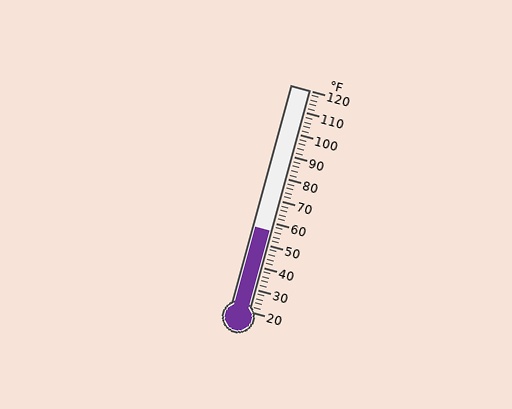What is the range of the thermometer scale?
The thermometer scale ranges from 20°F to 120°F.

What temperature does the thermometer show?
The thermometer shows approximately 56°F.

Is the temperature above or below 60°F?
The temperature is below 60°F.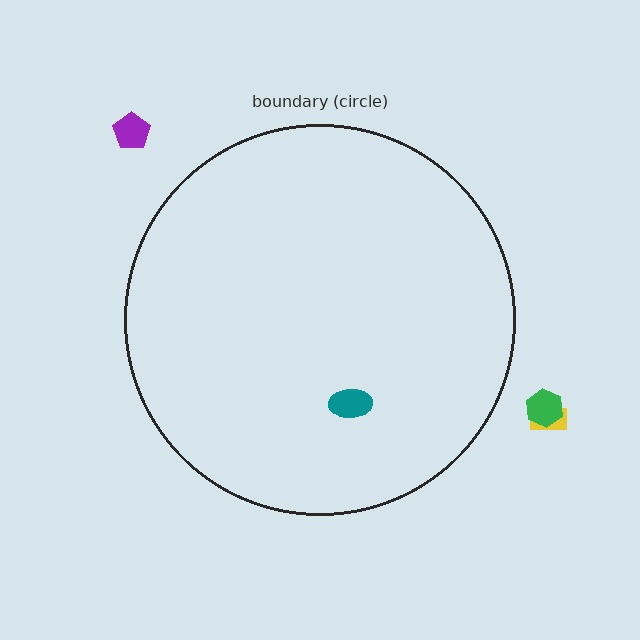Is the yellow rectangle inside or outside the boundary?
Outside.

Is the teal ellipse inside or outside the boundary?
Inside.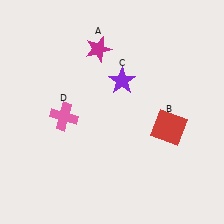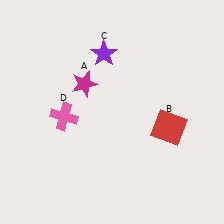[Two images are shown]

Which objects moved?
The objects that moved are: the magenta star (A), the purple star (C).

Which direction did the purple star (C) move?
The purple star (C) moved up.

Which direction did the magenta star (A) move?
The magenta star (A) moved down.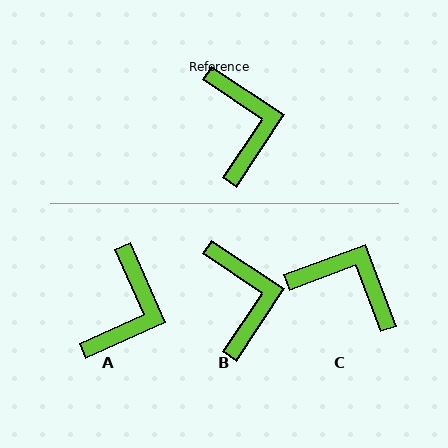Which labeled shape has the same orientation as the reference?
B.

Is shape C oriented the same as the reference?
No, it is off by about 54 degrees.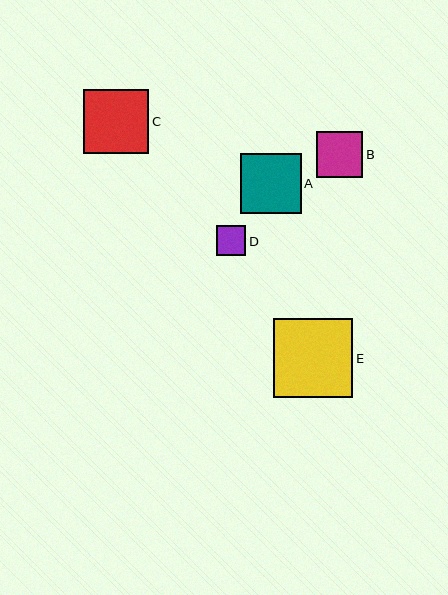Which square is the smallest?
Square D is the smallest with a size of approximately 29 pixels.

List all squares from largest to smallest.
From largest to smallest: E, C, A, B, D.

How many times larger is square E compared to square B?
Square E is approximately 1.7 times the size of square B.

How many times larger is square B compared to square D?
Square B is approximately 1.6 times the size of square D.